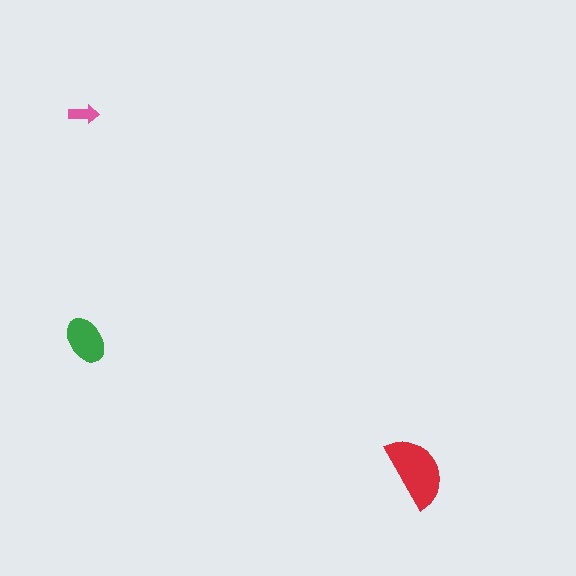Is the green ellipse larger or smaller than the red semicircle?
Smaller.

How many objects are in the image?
There are 3 objects in the image.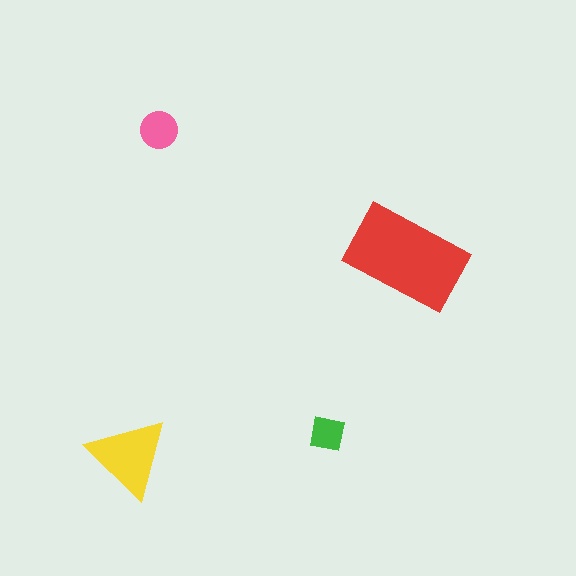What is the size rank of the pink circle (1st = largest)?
3rd.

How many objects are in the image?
There are 4 objects in the image.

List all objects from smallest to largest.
The green square, the pink circle, the yellow triangle, the red rectangle.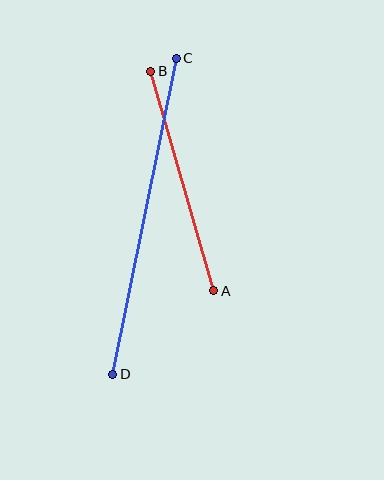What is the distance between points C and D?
The distance is approximately 322 pixels.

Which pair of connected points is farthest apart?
Points C and D are farthest apart.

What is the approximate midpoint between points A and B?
The midpoint is at approximately (182, 181) pixels.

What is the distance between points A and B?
The distance is approximately 229 pixels.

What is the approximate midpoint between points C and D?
The midpoint is at approximately (145, 216) pixels.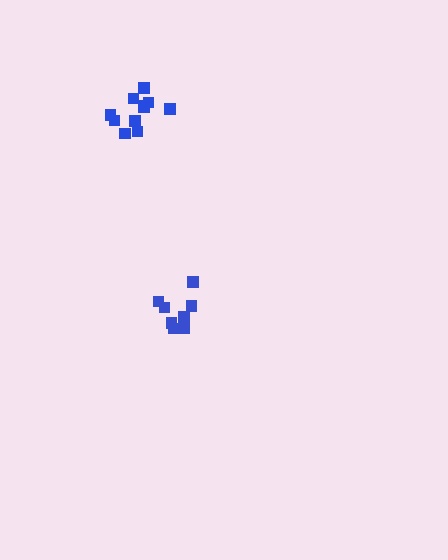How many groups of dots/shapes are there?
There are 2 groups.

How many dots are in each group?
Group 1: 11 dots, Group 2: 8 dots (19 total).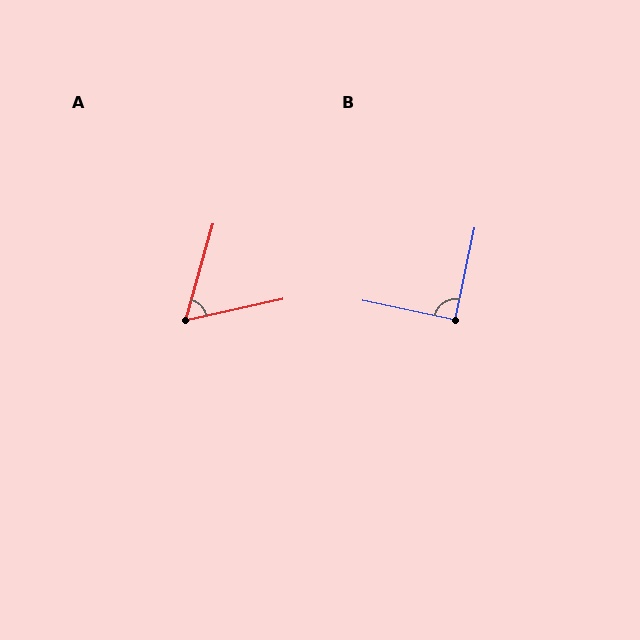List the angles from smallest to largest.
A (62°), B (90°).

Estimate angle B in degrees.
Approximately 90 degrees.